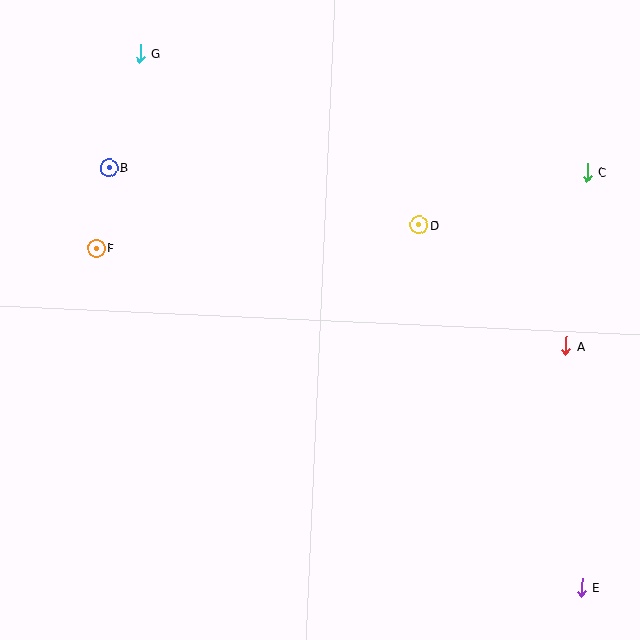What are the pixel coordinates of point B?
Point B is at (109, 168).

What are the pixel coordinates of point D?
Point D is at (419, 225).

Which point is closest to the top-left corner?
Point G is closest to the top-left corner.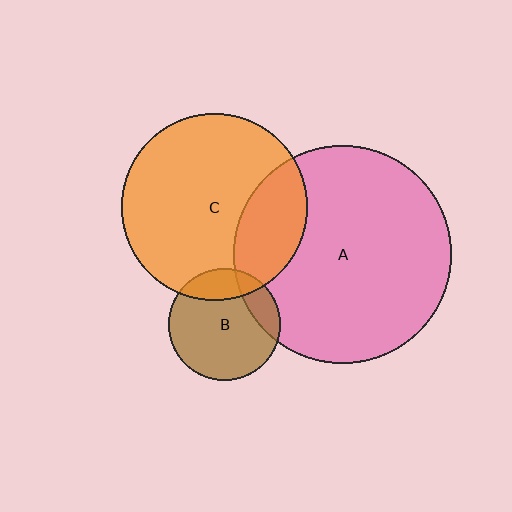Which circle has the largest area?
Circle A (pink).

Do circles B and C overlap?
Yes.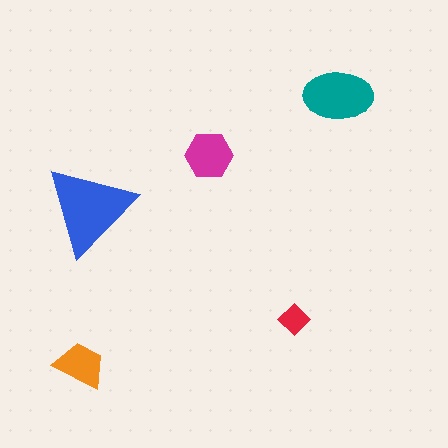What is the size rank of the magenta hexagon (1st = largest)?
3rd.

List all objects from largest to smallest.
The blue triangle, the teal ellipse, the magenta hexagon, the orange trapezoid, the red diamond.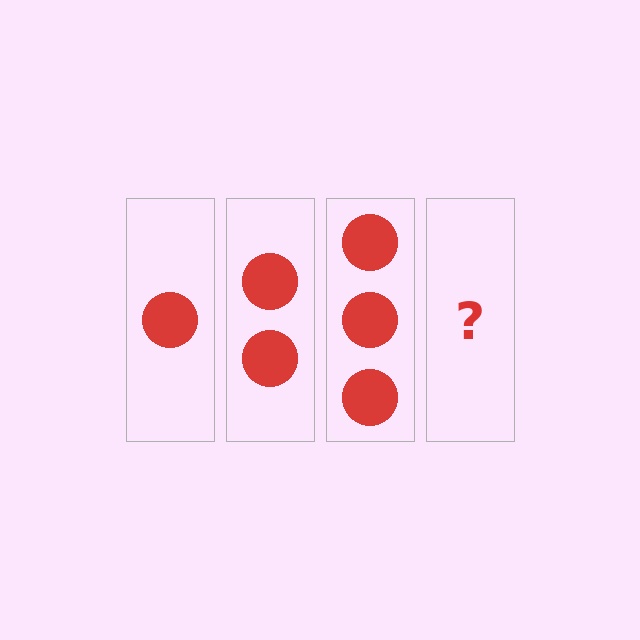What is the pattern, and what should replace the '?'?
The pattern is that each step adds one more circle. The '?' should be 4 circles.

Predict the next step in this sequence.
The next step is 4 circles.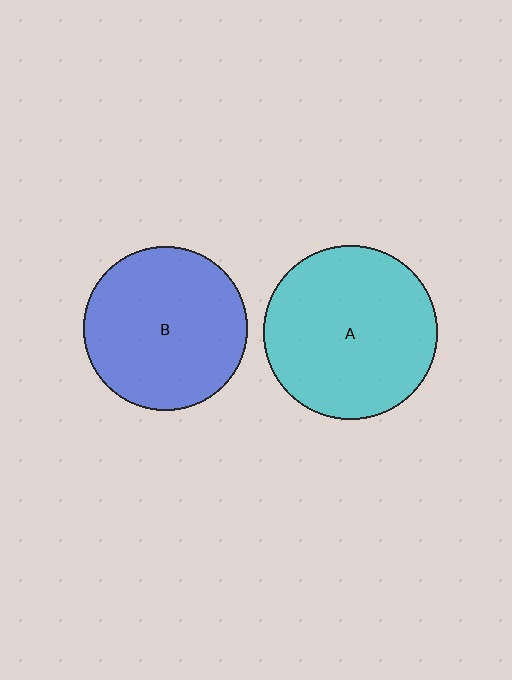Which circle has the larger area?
Circle A (cyan).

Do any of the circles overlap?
No, none of the circles overlap.